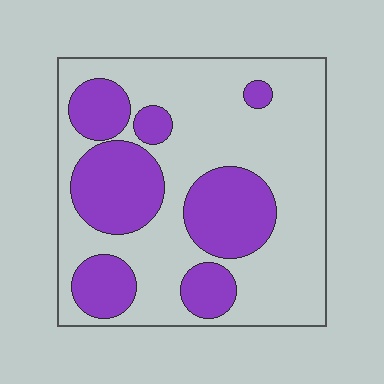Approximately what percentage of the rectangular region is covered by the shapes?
Approximately 35%.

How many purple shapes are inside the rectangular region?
7.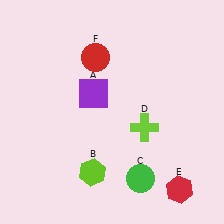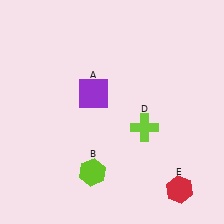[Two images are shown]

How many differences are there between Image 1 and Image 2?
There are 2 differences between the two images.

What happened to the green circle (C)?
The green circle (C) was removed in Image 2. It was in the bottom-right area of Image 1.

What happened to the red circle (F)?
The red circle (F) was removed in Image 2. It was in the top-left area of Image 1.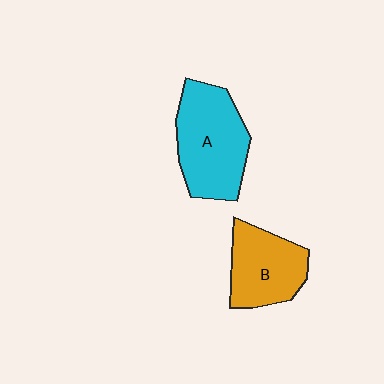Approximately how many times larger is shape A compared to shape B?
Approximately 1.3 times.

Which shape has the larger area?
Shape A (cyan).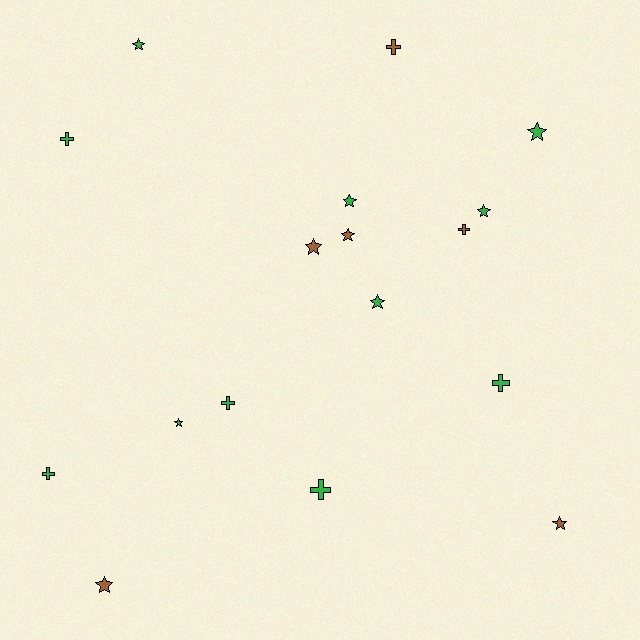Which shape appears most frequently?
Star, with 10 objects.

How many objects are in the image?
There are 17 objects.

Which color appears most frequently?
Green, with 11 objects.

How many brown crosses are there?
There are 2 brown crosses.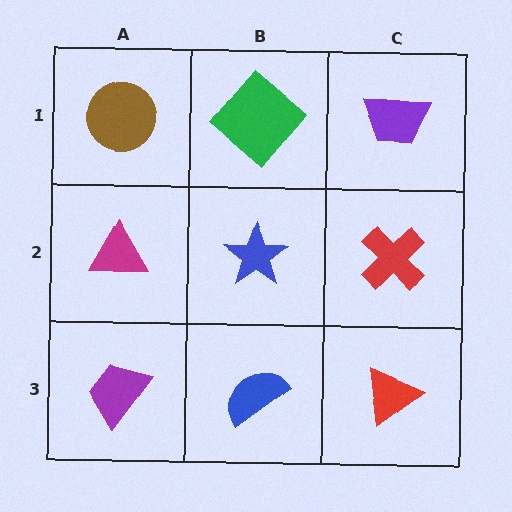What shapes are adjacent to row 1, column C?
A red cross (row 2, column C), a green diamond (row 1, column B).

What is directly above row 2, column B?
A green diamond.